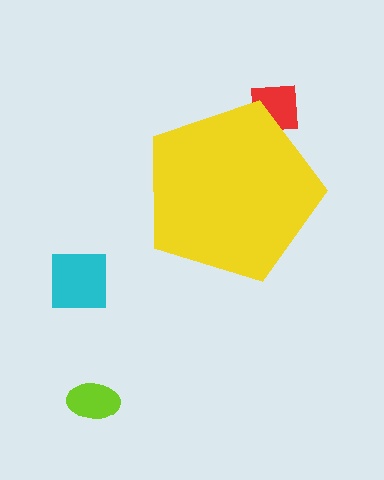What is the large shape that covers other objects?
A yellow pentagon.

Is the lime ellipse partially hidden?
No, the lime ellipse is fully visible.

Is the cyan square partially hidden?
No, the cyan square is fully visible.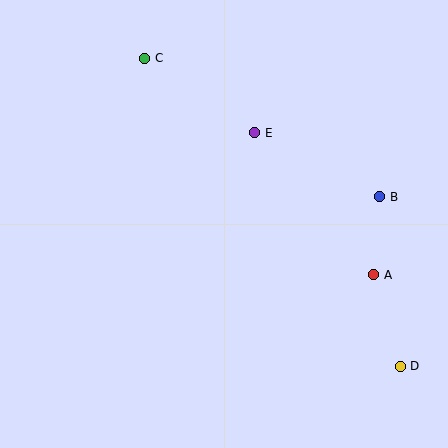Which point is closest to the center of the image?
Point E at (255, 133) is closest to the center.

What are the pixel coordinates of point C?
Point C is at (145, 58).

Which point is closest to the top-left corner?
Point C is closest to the top-left corner.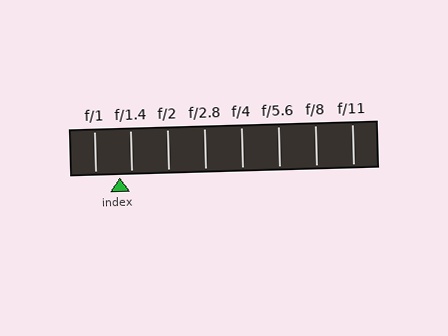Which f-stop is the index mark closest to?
The index mark is closest to f/1.4.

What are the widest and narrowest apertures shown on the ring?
The widest aperture shown is f/1 and the narrowest is f/11.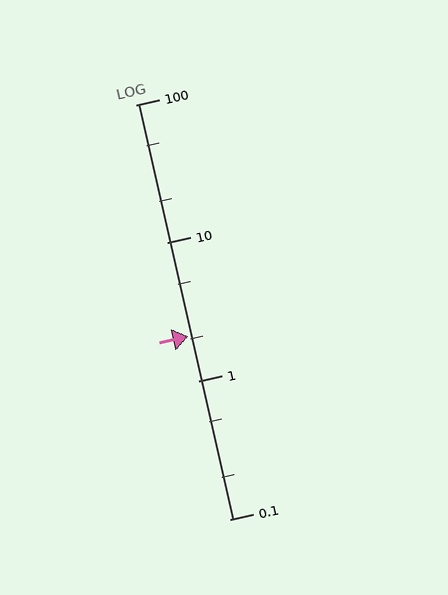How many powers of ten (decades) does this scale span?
The scale spans 3 decades, from 0.1 to 100.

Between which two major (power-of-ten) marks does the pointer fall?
The pointer is between 1 and 10.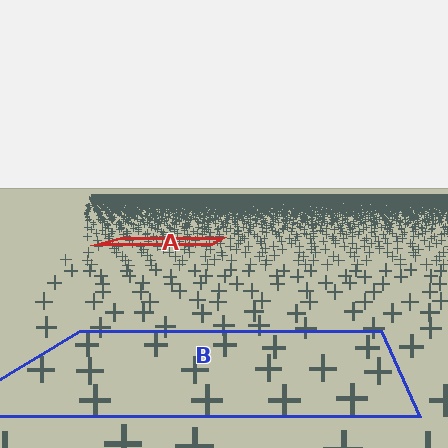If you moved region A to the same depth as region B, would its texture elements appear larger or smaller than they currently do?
They would appear larger. At a closer depth, the same texture elements are projected at a bigger on-screen size.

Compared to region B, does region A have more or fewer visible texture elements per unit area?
Region A has more texture elements per unit area — they are packed more densely because it is farther away.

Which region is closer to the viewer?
Region B is closer. The texture elements there are larger and more spread out.